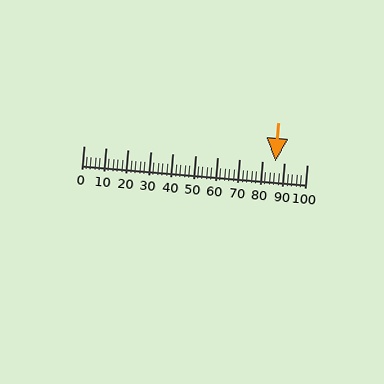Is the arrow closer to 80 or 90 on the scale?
The arrow is closer to 90.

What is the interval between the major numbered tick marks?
The major tick marks are spaced 10 units apart.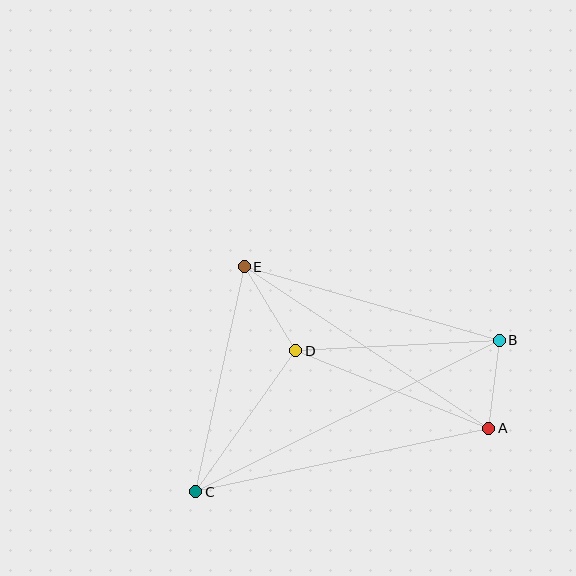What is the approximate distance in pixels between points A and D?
The distance between A and D is approximately 208 pixels.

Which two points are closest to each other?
Points A and B are closest to each other.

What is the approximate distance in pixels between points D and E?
The distance between D and E is approximately 99 pixels.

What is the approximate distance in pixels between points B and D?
The distance between B and D is approximately 204 pixels.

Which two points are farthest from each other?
Points B and C are farthest from each other.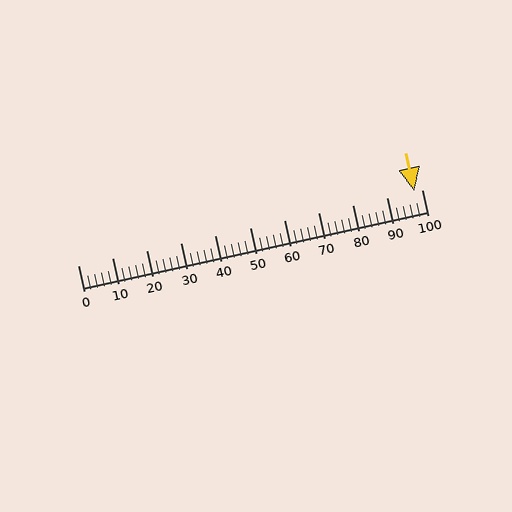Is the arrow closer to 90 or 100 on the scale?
The arrow is closer to 100.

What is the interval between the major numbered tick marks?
The major tick marks are spaced 10 units apart.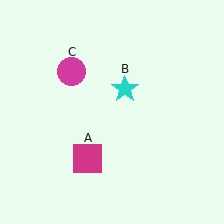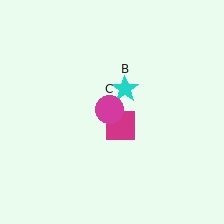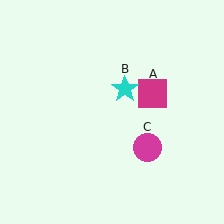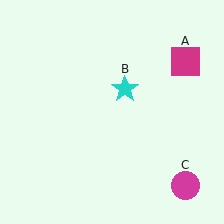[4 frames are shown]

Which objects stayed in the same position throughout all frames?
Cyan star (object B) remained stationary.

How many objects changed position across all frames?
2 objects changed position: magenta square (object A), magenta circle (object C).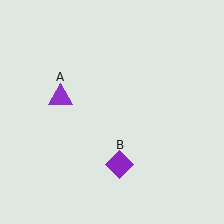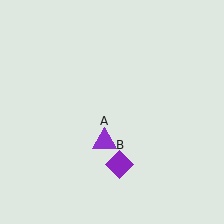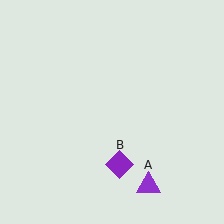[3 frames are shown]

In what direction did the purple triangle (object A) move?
The purple triangle (object A) moved down and to the right.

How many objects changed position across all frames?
1 object changed position: purple triangle (object A).